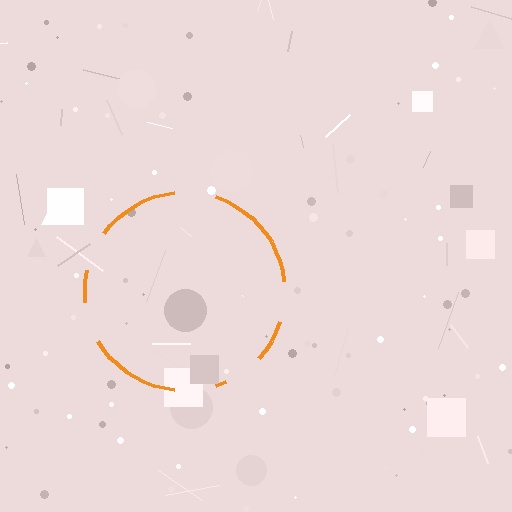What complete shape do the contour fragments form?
The contour fragments form a circle.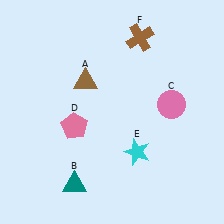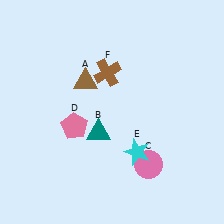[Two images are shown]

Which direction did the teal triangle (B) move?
The teal triangle (B) moved up.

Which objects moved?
The objects that moved are: the teal triangle (B), the pink circle (C), the brown cross (F).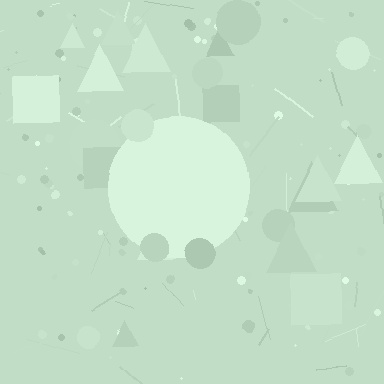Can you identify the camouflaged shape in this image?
The camouflaged shape is a circle.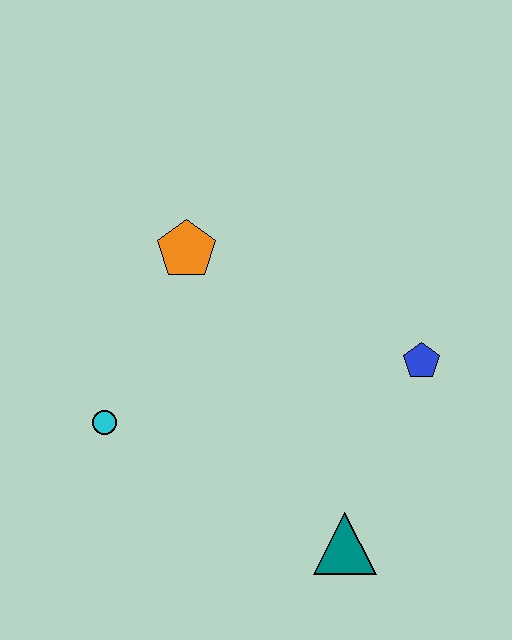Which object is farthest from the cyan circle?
The blue pentagon is farthest from the cyan circle.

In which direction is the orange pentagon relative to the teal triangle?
The orange pentagon is above the teal triangle.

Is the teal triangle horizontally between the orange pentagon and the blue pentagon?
Yes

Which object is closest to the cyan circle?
The orange pentagon is closest to the cyan circle.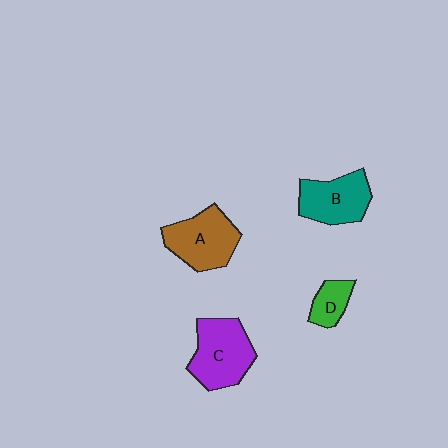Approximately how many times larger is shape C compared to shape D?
Approximately 2.4 times.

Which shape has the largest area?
Shape C (purple).